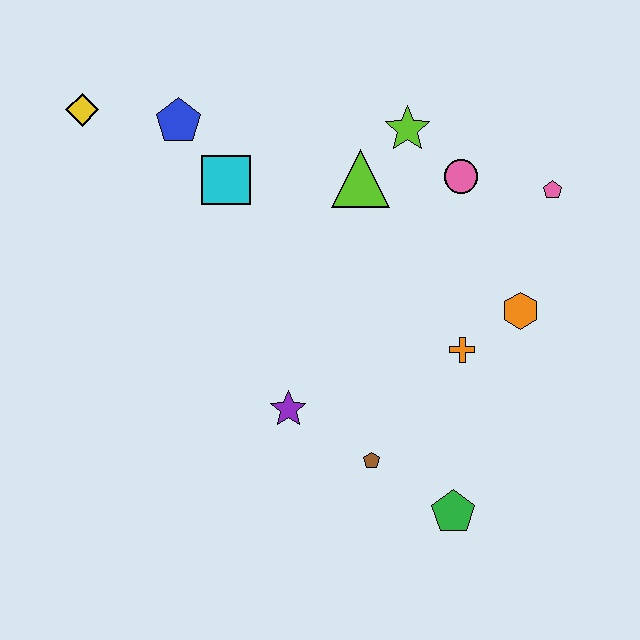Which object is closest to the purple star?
The brown pentagon is closest to the purple star.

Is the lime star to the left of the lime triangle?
No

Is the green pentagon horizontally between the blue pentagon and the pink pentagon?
Yes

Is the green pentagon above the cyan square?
No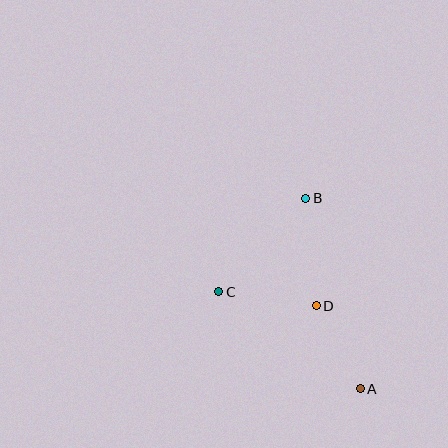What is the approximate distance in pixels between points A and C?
The distance between A and C is approximately 172 pixels.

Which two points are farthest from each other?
Points A and B are farthest from each other.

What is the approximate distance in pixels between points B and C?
The distance between B and C is approximately 128 pixels.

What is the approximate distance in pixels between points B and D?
The distance between B and D is approximately 108 pixels.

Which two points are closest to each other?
Points A and D are closest to each other.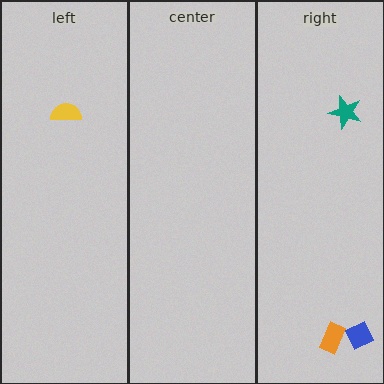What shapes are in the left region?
The yellow semicircle.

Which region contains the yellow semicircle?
The left region.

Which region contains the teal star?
The right region.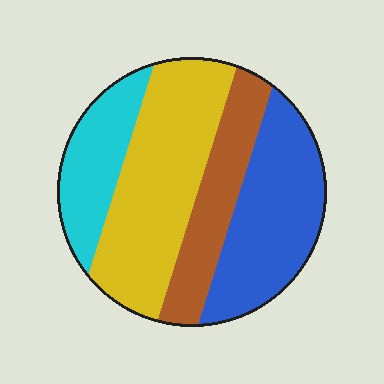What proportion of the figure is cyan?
Cyan takes up about one sixth (1/6) of the figure.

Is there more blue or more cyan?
Blue.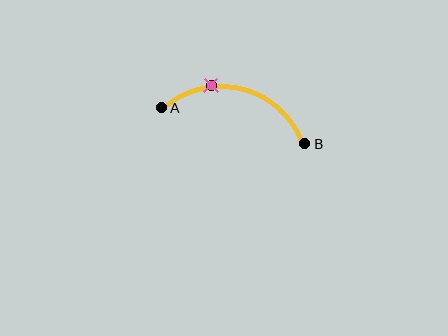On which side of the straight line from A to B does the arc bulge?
The arc bulges above the straight line connecting A and B.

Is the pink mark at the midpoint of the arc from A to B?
No. The pink mark lies on the arc but is closer to endpoint A. The arc midpoint would be at the point on the curve equidistant along the arc from both A and B.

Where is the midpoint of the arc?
The arc midpoint is the point on the curve farthest from the straight line joining A and B. It sits above that line.